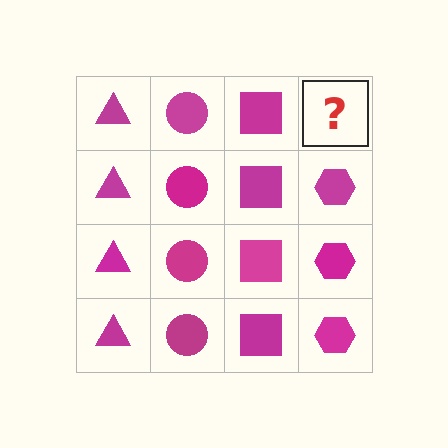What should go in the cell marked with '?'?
The missing cell should contain a magenta hexagon.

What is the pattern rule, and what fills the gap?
The rule is that each column has a consistent shape. The gap should be filled with a magenta hexagon.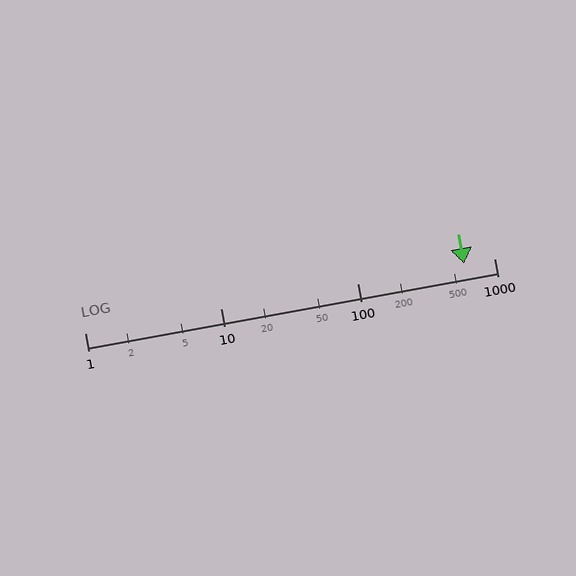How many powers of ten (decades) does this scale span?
The scale spans 3 decades, from 1 to 1000.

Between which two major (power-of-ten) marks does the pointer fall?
The pointer is between 100 and 1000.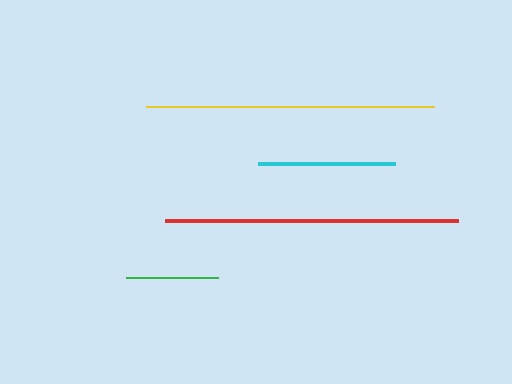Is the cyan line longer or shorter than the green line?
The cyan line is longer than the green line.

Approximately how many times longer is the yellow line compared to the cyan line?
The yellow line is approximately 2.1 times the length of the cyan line.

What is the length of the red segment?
The red segment is approximately 294 pixels long.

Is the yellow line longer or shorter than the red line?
The red line is longer than the yellow line.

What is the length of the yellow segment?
The yellow segment is approximately 289 pixels long.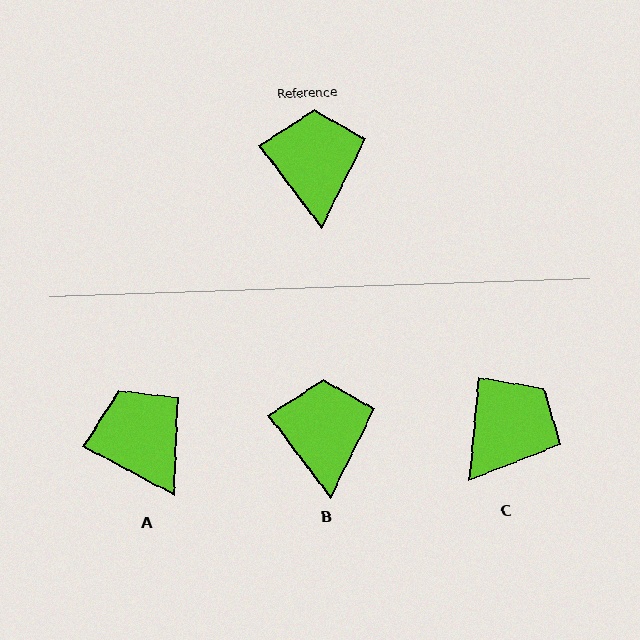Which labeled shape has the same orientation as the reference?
B.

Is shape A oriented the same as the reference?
No, it is off by about 25 degrees.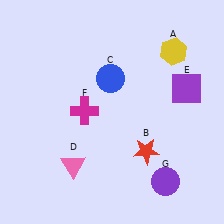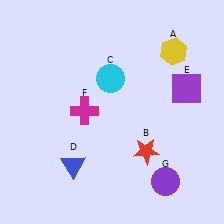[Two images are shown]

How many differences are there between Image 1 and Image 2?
There are 2 differences between the two images.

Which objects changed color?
C changed from blue to cyan. D changed from pink to blue.